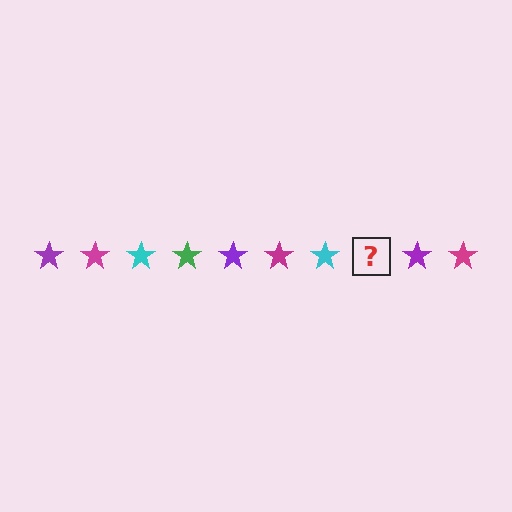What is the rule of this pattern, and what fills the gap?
The rule is that the pattern cycles through purple, magenta, cyan, green stars. The gap should be filled with a green star.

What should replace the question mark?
The question mark should be replaced with a green star.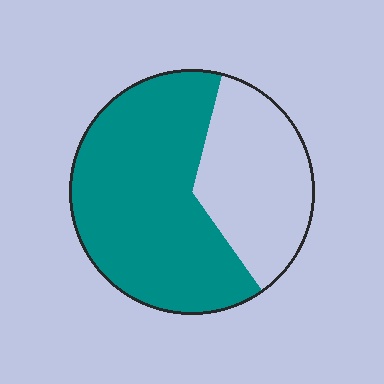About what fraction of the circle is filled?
About five eighths (5/8).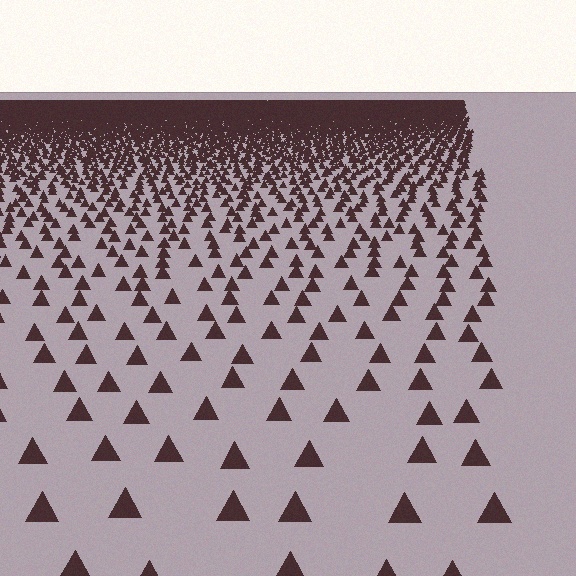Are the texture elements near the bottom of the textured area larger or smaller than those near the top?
Larger. Near the bottom, elements are closer to the viewer and appear at a bigger on-screen size.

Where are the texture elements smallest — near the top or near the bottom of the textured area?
Near the top.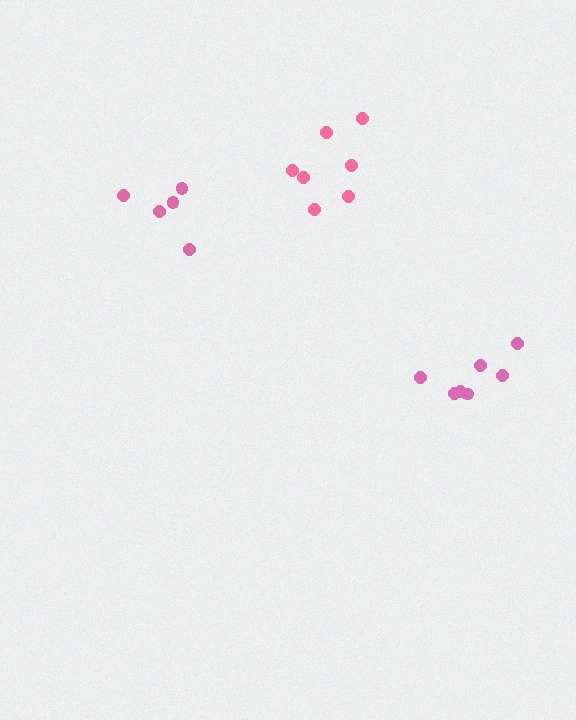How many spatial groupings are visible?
There are 3 spatial groupings.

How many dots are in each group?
Group 1: 7 dots, Group 2: 5 dots, Group 3: 7 dots (19 total).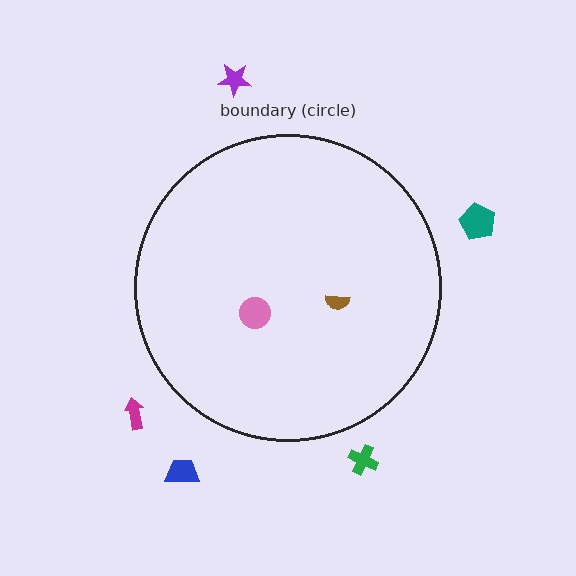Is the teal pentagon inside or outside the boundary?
Outside.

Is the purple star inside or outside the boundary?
Outside.